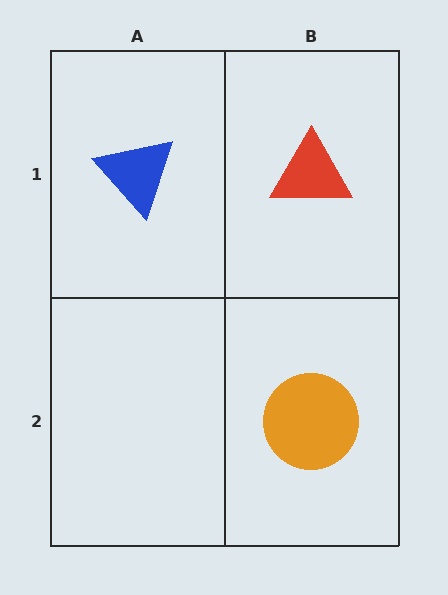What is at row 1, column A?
A blue triangle.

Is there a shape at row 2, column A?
No, that cell is empty.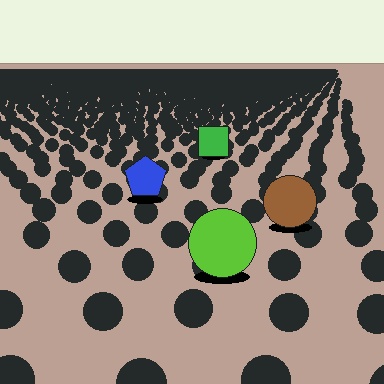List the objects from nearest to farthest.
From nearest to farthest: the lime circle, the brown circle, the blue pentagon, the green square.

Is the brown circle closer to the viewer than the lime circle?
No. The lime circle is closer — you can tell from the texture gradient: the ground texture is coarser near it.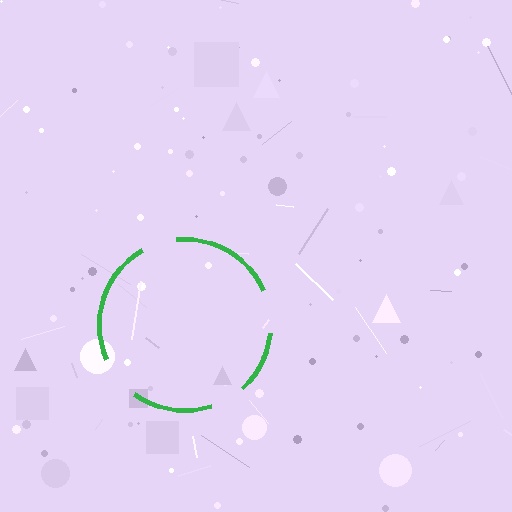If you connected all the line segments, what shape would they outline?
They would outline a circle.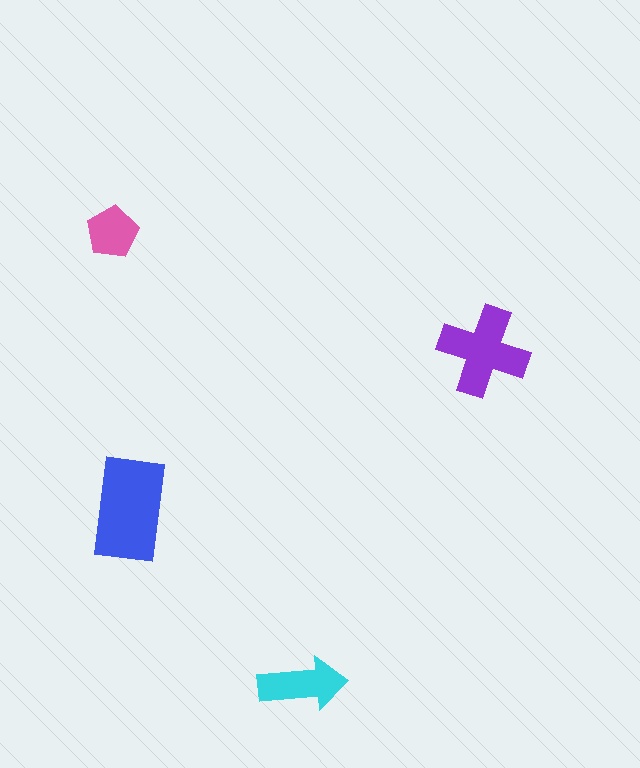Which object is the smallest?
The pink pentagon.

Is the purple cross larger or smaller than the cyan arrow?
Larger.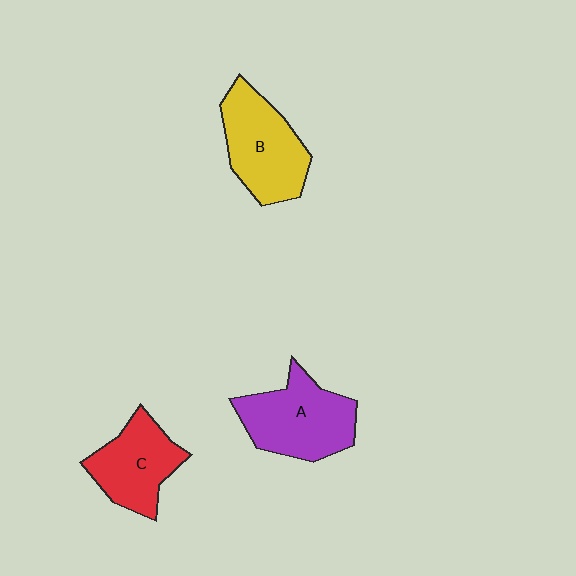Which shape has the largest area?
Shape A (purple).